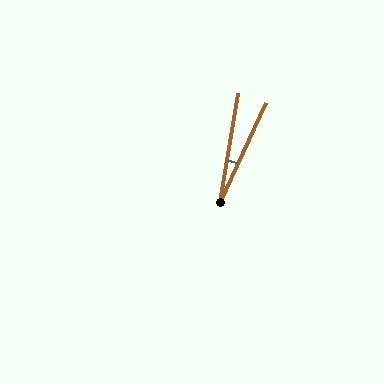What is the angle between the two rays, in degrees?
Approximately 15 degrees.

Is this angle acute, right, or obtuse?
It is acute.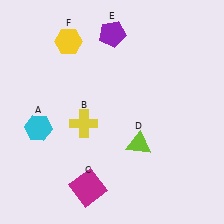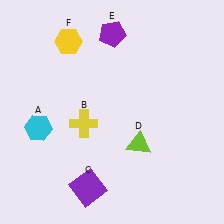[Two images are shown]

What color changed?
The square (C) changed from magenta in Image 1 to purple in Image 2.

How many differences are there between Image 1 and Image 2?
There is 1 difference between the two images.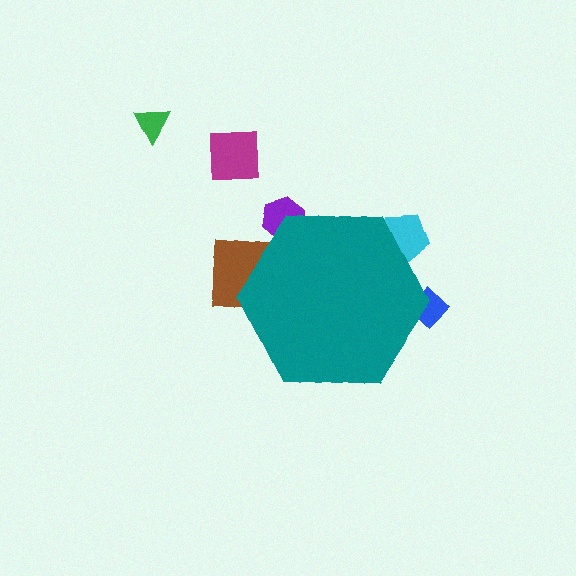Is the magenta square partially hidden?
No, the magenta square is fully visible.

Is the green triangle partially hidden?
No, the green triangle is fully visible.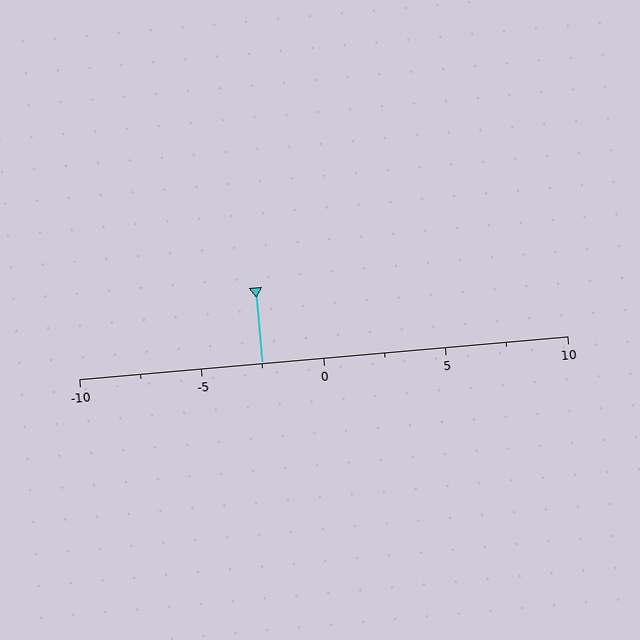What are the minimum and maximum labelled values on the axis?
The axis runs from -10 to 10.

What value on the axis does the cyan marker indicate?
The marker indicates approximately -2.5.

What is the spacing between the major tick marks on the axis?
The major ticks are spaced 5 apart.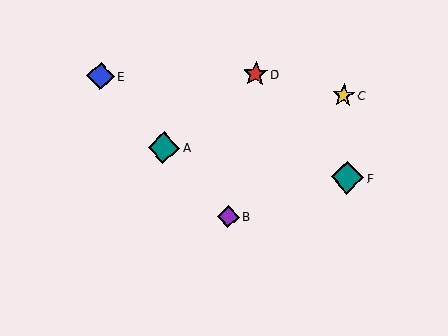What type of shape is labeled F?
Shape F is a teal diamond.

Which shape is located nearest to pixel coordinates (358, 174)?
The teal diamond (labeled F) at (347, 177) is nearest to that location.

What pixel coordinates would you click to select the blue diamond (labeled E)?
Click at (101, 76) to select the blue diamond E.